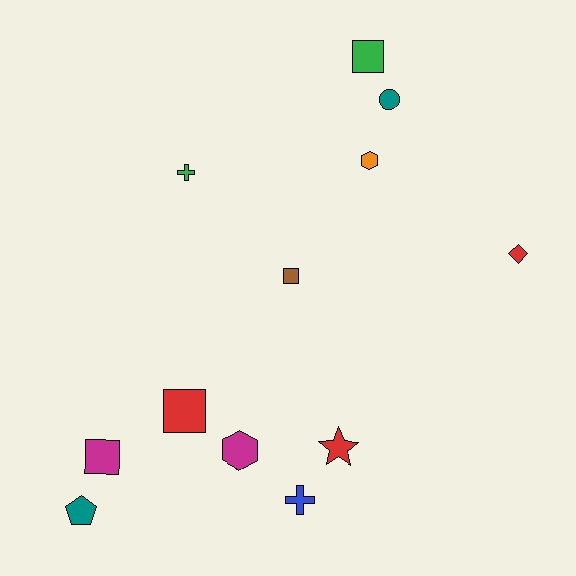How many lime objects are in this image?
There are no lime objects.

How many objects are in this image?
There are 12 objects.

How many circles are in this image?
There is 1 circle.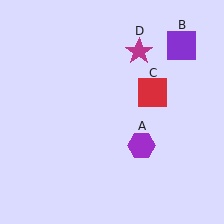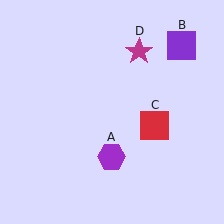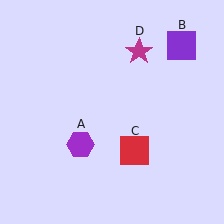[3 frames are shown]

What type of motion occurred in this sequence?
The purple hexagon (object A), red square (object C) rotated clockwise around the center of the scene.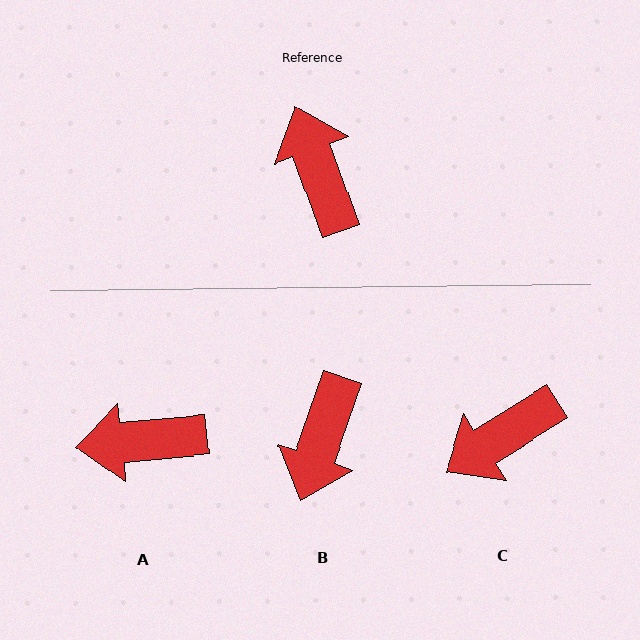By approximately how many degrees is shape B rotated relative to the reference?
Approximately 141 degrees counter-clockwise.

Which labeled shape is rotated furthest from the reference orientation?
B, about 141 degrees away.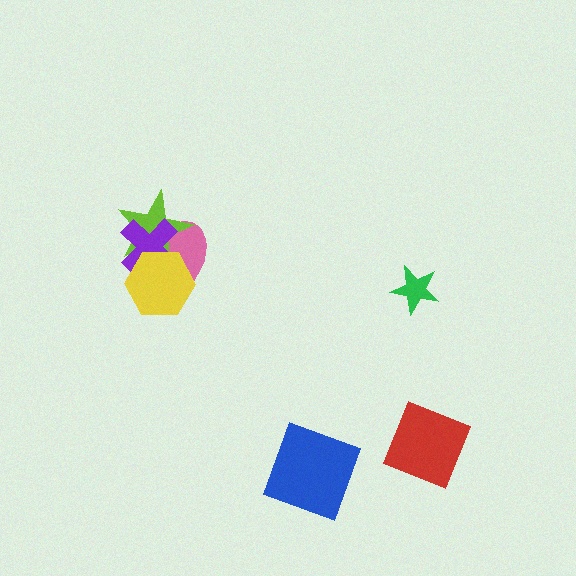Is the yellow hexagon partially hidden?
No, no other shape covers it.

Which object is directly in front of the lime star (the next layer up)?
The purple cross is directly in front of the lime star.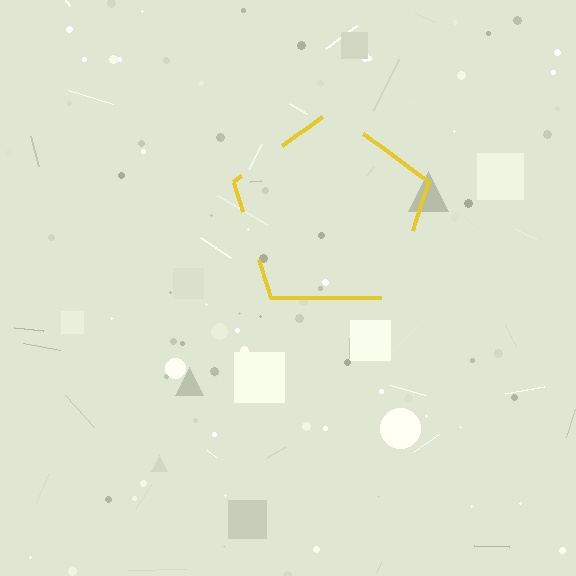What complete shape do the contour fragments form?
The contour fragments form a pentagon.